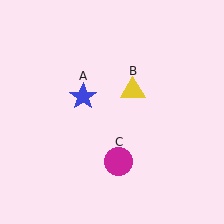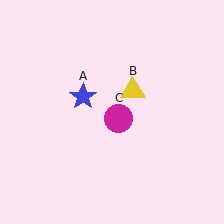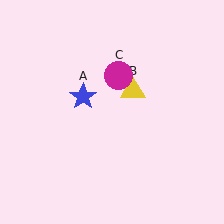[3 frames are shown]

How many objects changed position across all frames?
1 object changed position: magenta circle (object C).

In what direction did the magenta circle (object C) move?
The magenta circle (object C) moved up.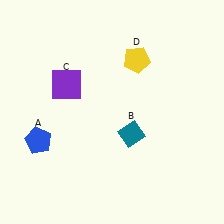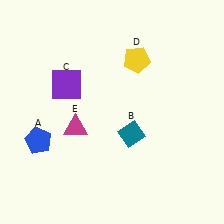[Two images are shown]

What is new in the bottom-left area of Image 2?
A magenta triangle (E) was added in the bottom-left area of Image 2.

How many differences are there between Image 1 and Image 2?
There is 1 difference between the two images.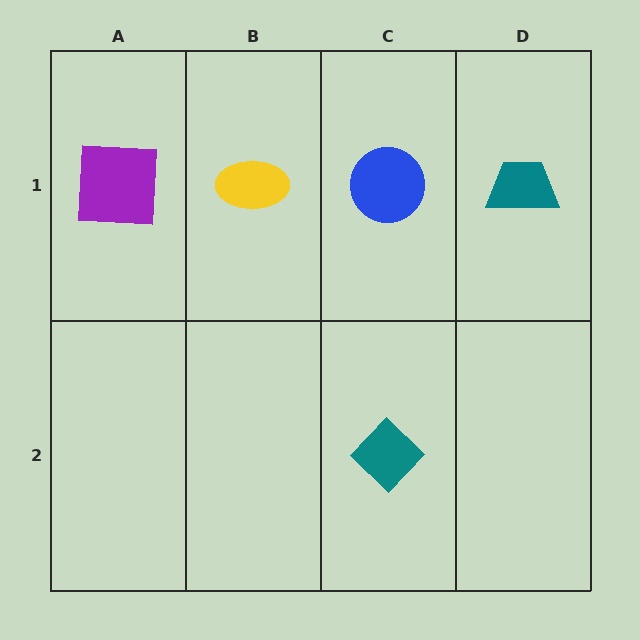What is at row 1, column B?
A yellow ellipse.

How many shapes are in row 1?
4 shapes.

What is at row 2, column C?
A teal diamond.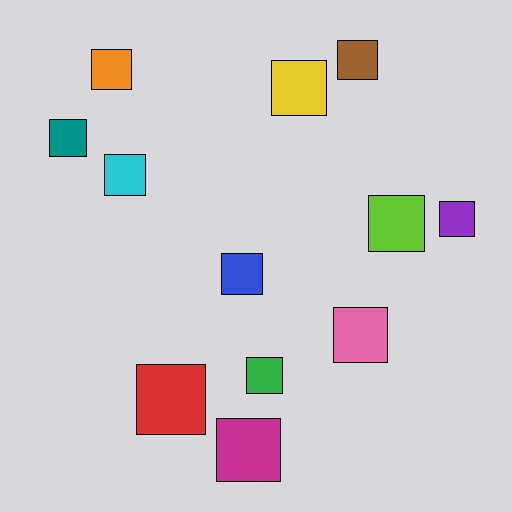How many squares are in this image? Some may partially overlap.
There are 12 squares.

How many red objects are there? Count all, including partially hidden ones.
There is 1 red object.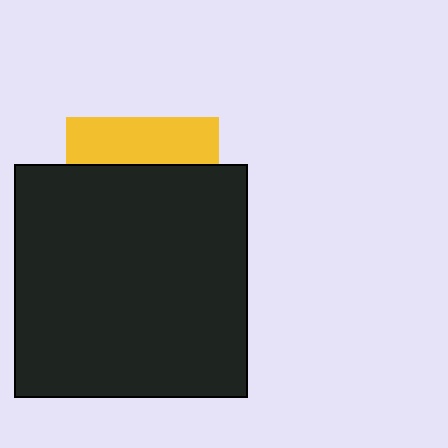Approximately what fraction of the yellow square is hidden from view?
Roughly 70% of the yellow square is hidden behind the black square.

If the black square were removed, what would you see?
You would see the complete yellow square.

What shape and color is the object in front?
The object in front is a black square.